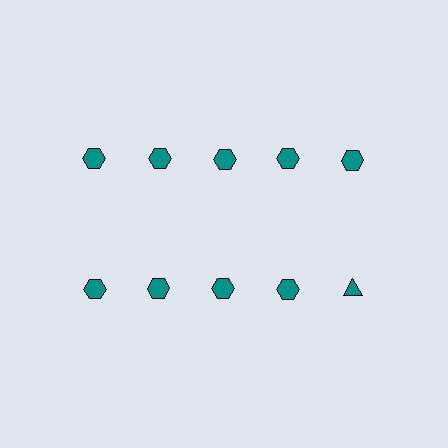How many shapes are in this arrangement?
There are 10 shapes arranged in a grid pattern.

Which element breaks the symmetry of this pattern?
The teal triangle in the second row, rightmost column breaks the symmetry. All other shapes are teal hexagons.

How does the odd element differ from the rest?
It has a different shape: triangle instead of hexagon.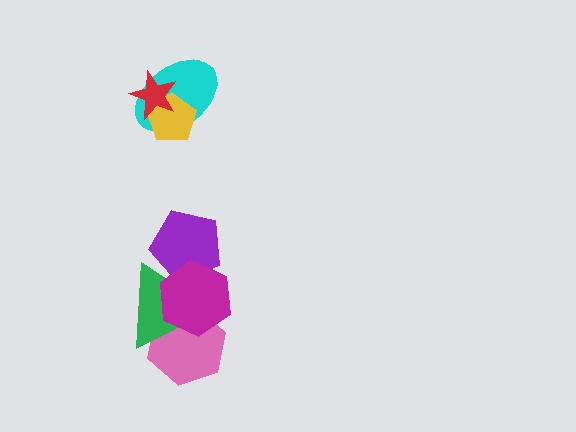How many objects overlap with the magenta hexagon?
3 objects overlap with the magenta hexagon.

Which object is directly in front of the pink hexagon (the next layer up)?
The green triangle is directly in front of the pink hexagon.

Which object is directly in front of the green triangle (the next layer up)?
The purple pentagon is directly in front of the green triangle.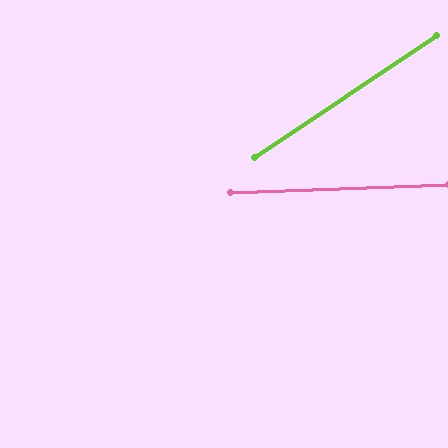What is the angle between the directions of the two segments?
Approximately 32 degrees.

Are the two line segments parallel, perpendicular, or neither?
Neither parallel nor perpendicular — they differ by about 32°.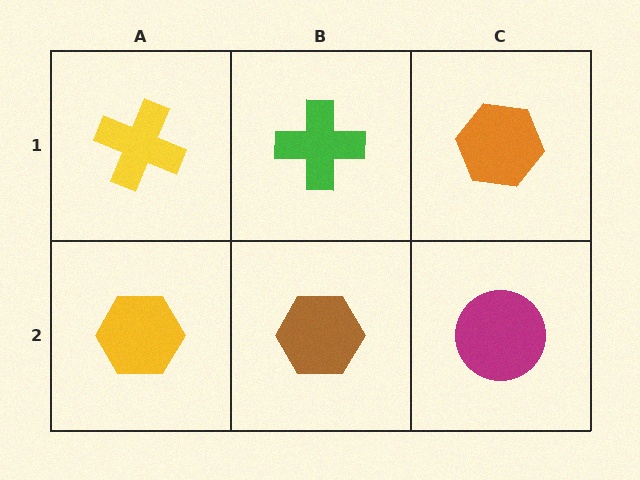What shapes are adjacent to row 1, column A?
A yellow hexagon (row 2, column A), a green cross (row 1, column B).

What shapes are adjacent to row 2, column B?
A green cross (row 1, column B), a yellow hexagon (row 2, column A), a magenta circle (row 2, column C).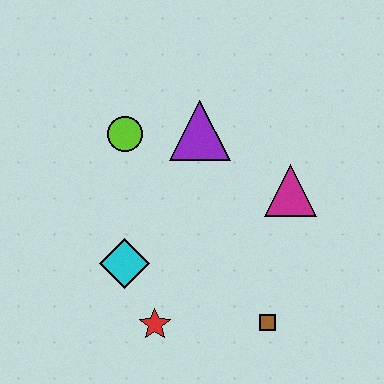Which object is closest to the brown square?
The red star is closest to the brown square.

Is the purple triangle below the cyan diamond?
No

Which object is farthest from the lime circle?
The brown square is farthest from the lime circle.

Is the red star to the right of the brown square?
No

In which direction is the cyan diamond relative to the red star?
The cyan diamond is above the red star.